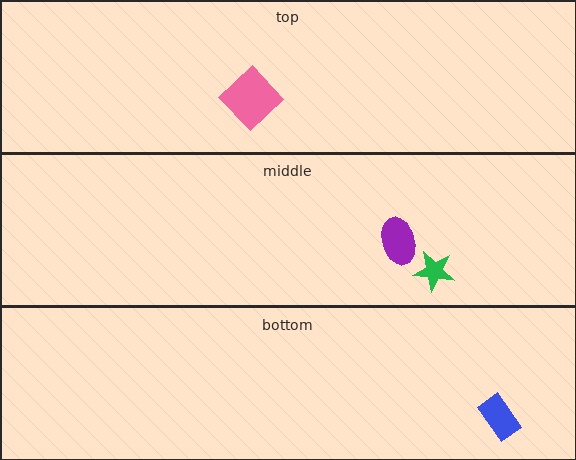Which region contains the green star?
The middle region.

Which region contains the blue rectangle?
The bottom region.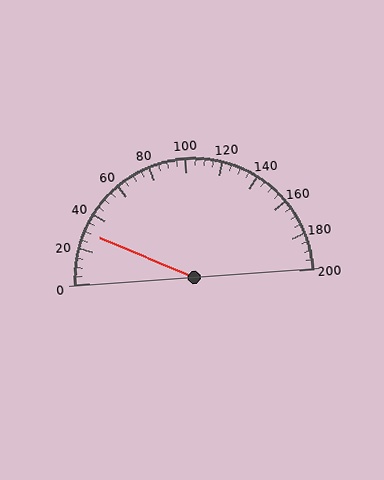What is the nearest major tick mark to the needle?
The nearest major tick mark is 40.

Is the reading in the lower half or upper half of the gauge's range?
The reading is in the lower half of the range (0 to 200).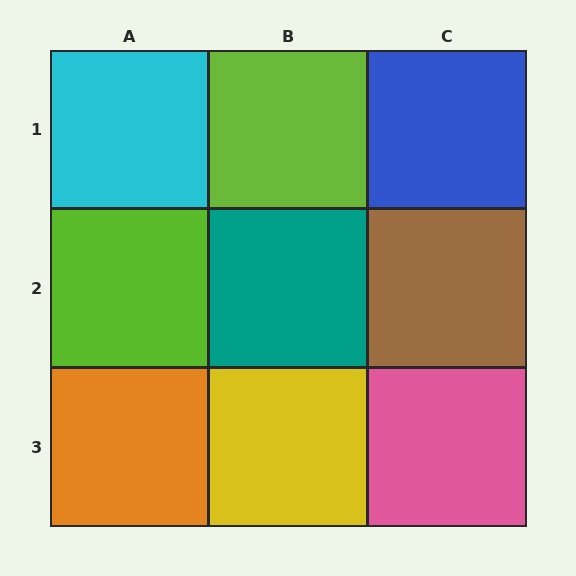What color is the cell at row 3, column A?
Orange.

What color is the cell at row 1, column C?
Blue.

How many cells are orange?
1 cell is orange.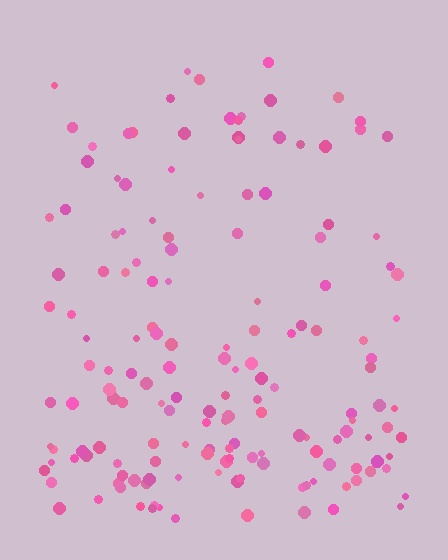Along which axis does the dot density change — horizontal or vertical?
Vertical.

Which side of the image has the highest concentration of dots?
The bottom.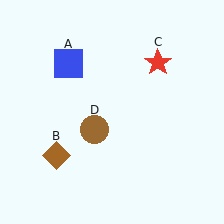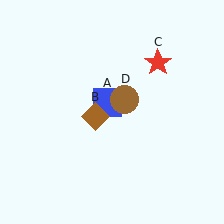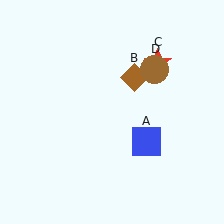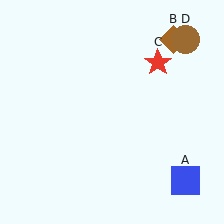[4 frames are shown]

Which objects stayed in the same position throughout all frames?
Red star (object C) remained stationary.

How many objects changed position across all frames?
3 objects changed position: blue square (object A), brown diamond (object B), brown circle (object D).